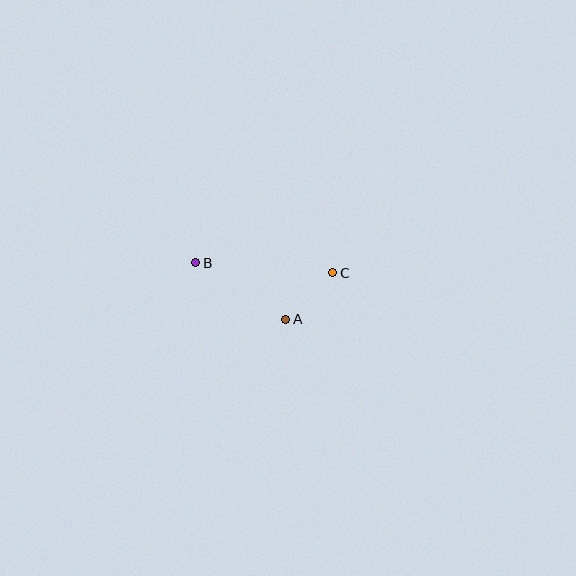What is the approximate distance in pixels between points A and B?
The distance between A and B is approximately 107 pixels.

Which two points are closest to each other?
Points A and C are closest to each other.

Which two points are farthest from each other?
Points B and C are farthest from each other.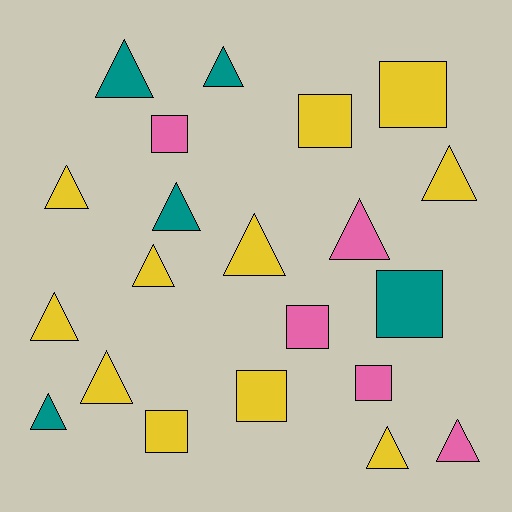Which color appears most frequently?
Yellow, with 11 objects.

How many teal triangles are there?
There are 4 teal triangles.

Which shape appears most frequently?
Triangle, with 13 objects.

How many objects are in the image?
There are 21 objects.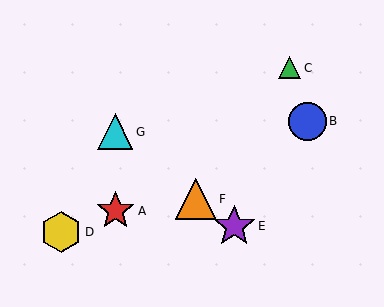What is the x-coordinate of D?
Object D is at x≈61.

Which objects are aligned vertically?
Objects A, G are aligned vertically.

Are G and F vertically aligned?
No, G is at x≈115 and F is at x≈196.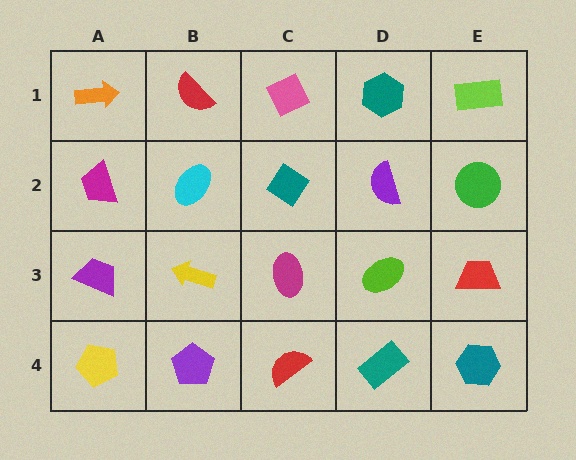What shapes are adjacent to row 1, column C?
A teal diamond (row 2, column C), a red semicircle (row 1, column B), a teal hexagon (row 1, column D).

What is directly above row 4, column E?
A red trapezoid.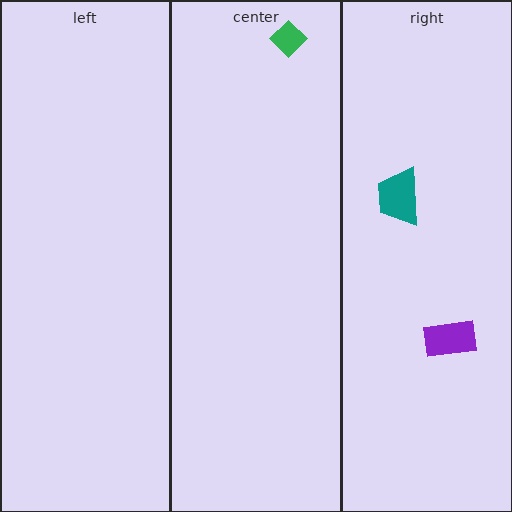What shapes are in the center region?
The green diamond.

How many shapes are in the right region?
2.